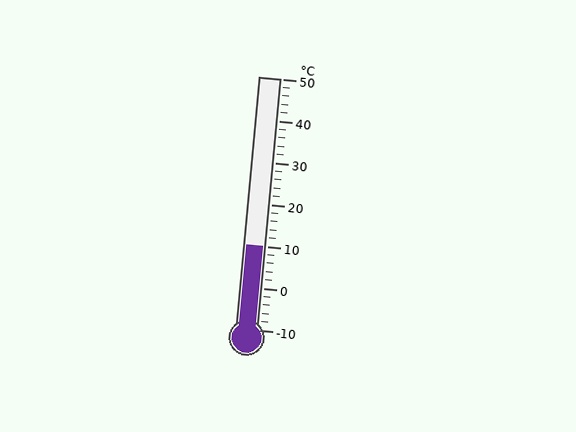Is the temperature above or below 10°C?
The temperature is at 10°C.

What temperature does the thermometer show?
The thermometer shows approximately 10°C.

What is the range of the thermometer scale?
The thermometer scale ranges from -10°C to 50°C.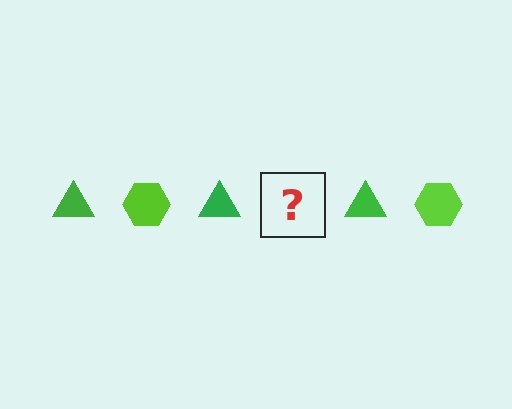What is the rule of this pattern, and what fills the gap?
The rule is that the pattern alternates between green triangle and lime hexagon. The gap should be filled with a lime hexagon.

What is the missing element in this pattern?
The missing element is a lime hexagon.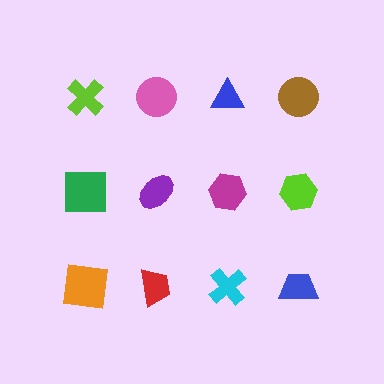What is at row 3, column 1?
An orange square.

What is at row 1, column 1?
A lime cross.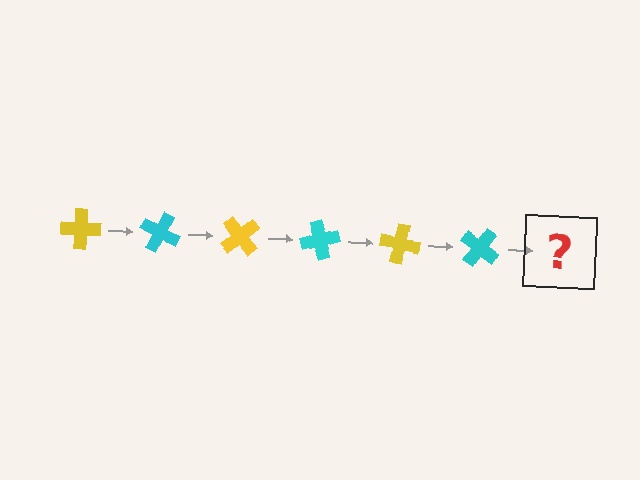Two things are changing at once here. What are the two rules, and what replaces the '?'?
The two rules are that it rotates 25 degrees each step and the color cycles through yellow and cyan. The '?' should be a yellow cross, rotated 150 degrees from the start.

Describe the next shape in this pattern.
It should be a yellow cross, rotated 150 degrees from the start.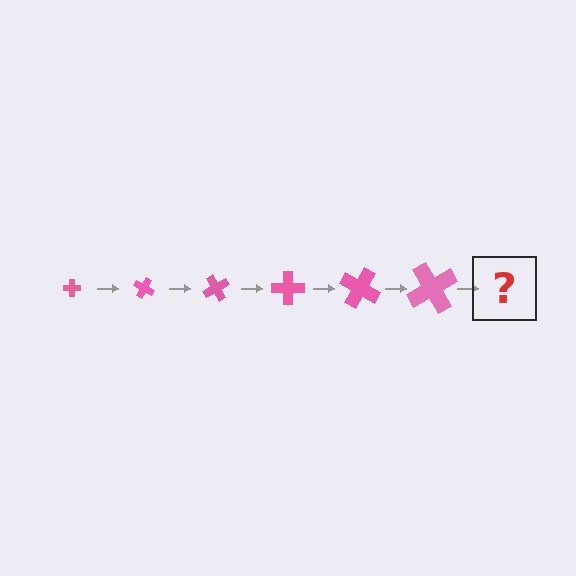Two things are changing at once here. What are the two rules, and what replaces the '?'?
The two rules are that the cross grows larger each step and it rotates 30 degrees each step. The '?' should be a cross, larger than the previous one and rotated 180 degrees from the start.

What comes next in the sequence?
The next element should be a cross, larger than the previous one and rotated 180 degrees from the start.